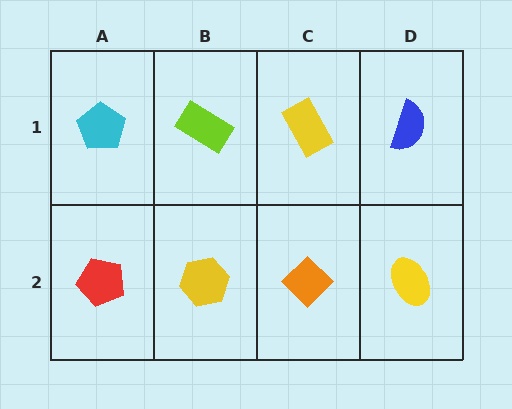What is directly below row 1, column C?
An orange diamond.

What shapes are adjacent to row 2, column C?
A yellow rectangle (row 1, column C), a yellow hexagon (row 2, column B), a yellow ellipse (row 2, column D).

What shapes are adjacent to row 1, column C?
An orange diamond (row 2, column C), a lime rectangle (row 1, column B), a blue semicircle (row 1, column D).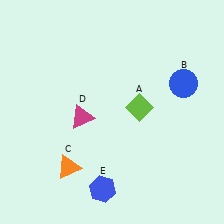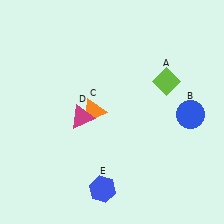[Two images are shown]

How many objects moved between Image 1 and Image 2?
3 objects moved between the two images.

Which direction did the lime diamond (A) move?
The lime diamond (A) moved right.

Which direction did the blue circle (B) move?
The blue circle (B) moved down.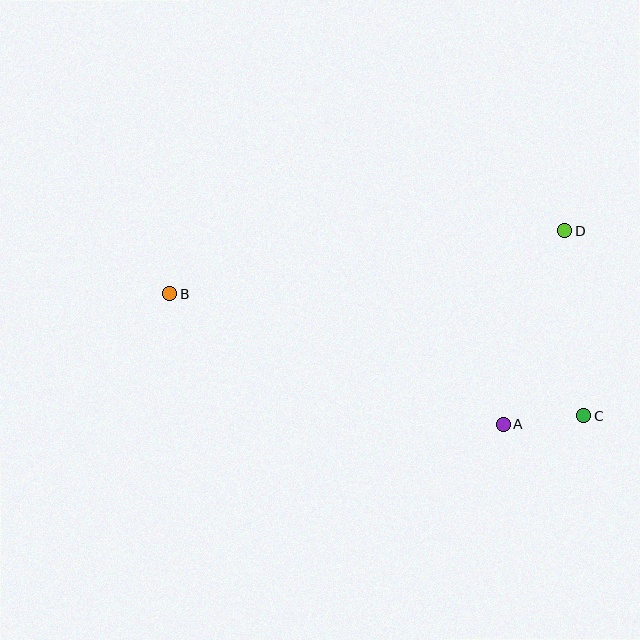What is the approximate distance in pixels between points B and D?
The distance between B and D is approximately 400 pixels.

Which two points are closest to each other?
Points A and C are closest to each other.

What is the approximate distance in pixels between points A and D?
The distance between A and D is approximately 203 pixels.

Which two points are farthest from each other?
Points B and C are farthest from each other.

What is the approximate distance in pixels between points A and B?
The distance between A and B is approximately 359 pixels.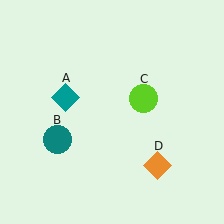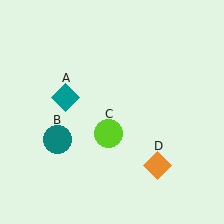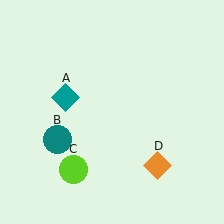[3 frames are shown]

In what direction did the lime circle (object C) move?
The lime circle (object C) moved down and to the left.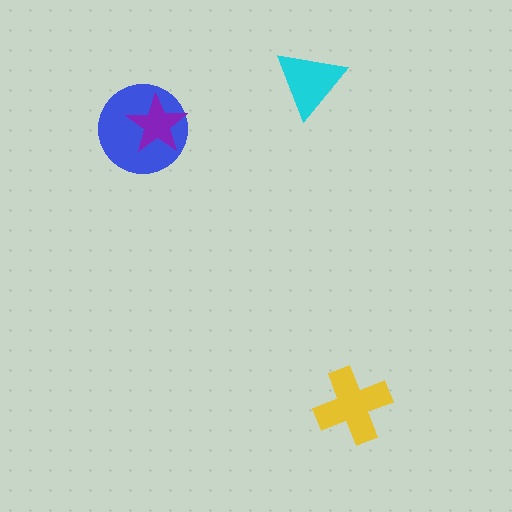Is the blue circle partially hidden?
Yes, it is partially covered by another shape.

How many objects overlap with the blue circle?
1 object overlaps with the blue circle.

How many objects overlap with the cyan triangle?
0 objects overlap with the cyan triangle.